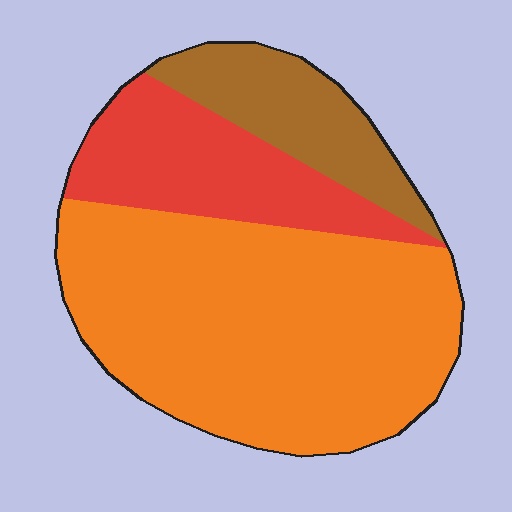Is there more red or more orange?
Orange.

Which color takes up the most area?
Orange, at roughly 60%.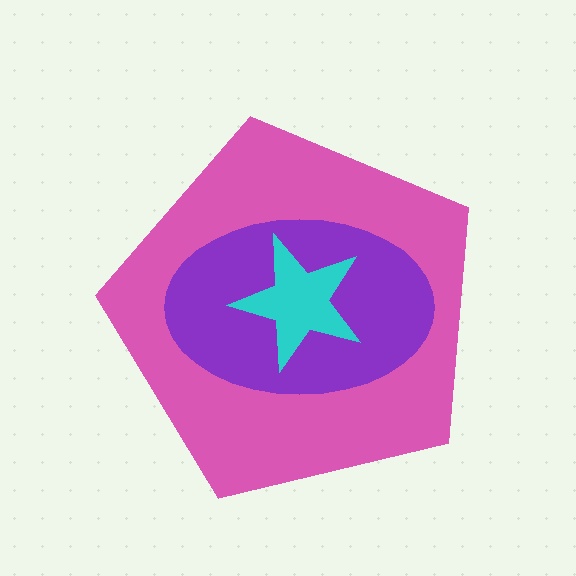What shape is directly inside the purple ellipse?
The cyan star.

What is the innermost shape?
The cyan star.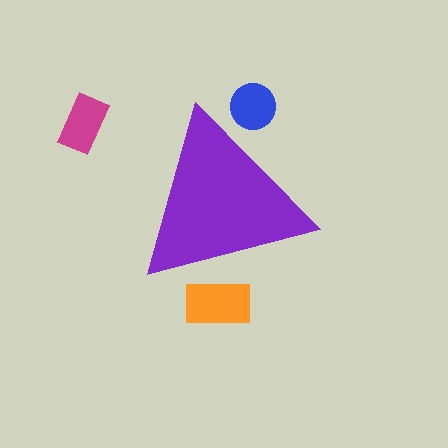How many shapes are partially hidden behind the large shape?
2 shapes are partially hidden.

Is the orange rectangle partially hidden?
Yes, the orange rectangle is partially hidden behind the purple triangle.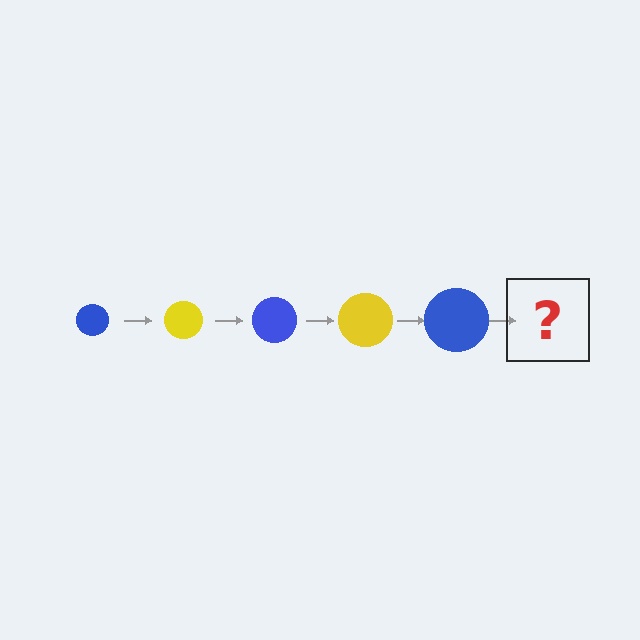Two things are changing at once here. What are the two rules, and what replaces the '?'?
The two rules are that the circle grows larger each step and the color cycles through blue and yellow. The '?' should be a yellow circle, larger than the previous one.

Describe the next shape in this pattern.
It should be a yellow circle, larger than the previous one.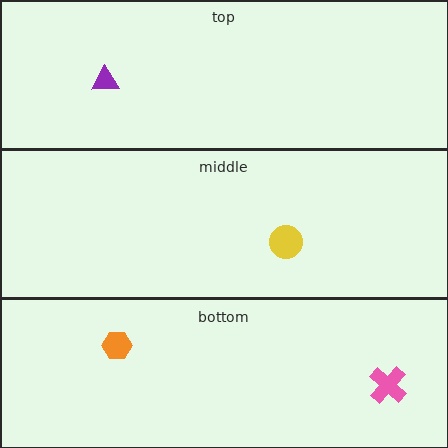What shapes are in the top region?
The purple triangle.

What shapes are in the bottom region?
The orange hexagon, the pink cross.